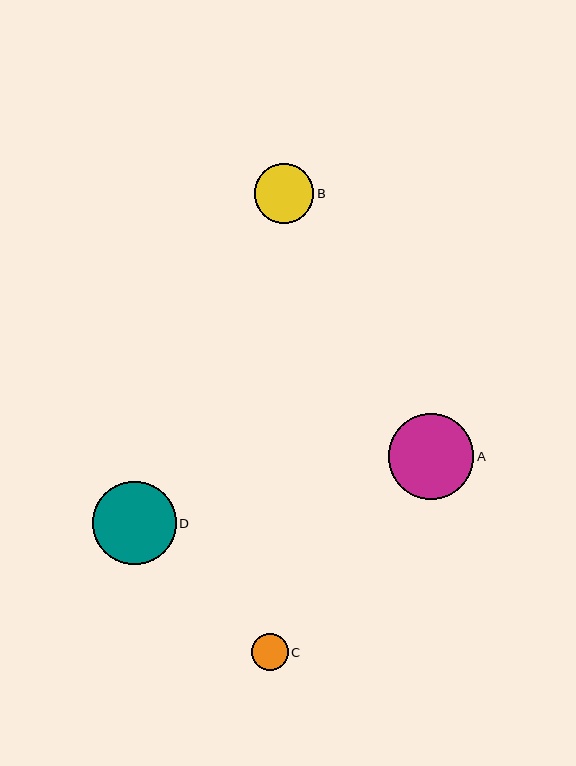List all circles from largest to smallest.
From largest to smallest: A, D, B, C.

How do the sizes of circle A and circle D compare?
Circle A and circle D are approximately the same size.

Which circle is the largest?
Circle A is the largest with a size of approximately 85 pixels.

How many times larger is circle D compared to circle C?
Circle D is approximately 2.3 times the size of circle C.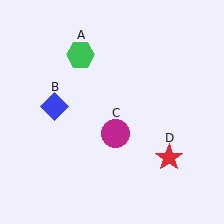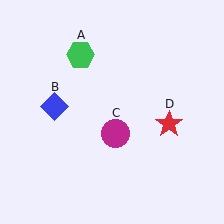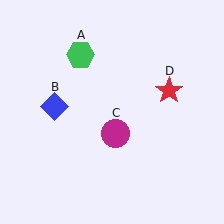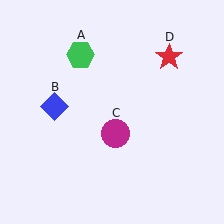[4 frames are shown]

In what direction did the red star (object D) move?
The red star (object D) moved up.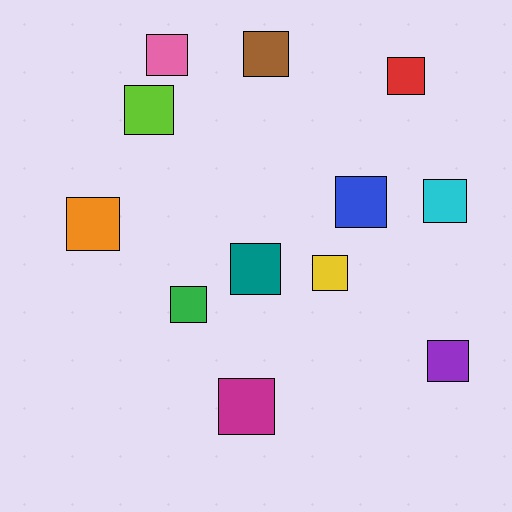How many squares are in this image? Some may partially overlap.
There are 12 squares.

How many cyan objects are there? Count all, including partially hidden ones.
There is 1 cyan object.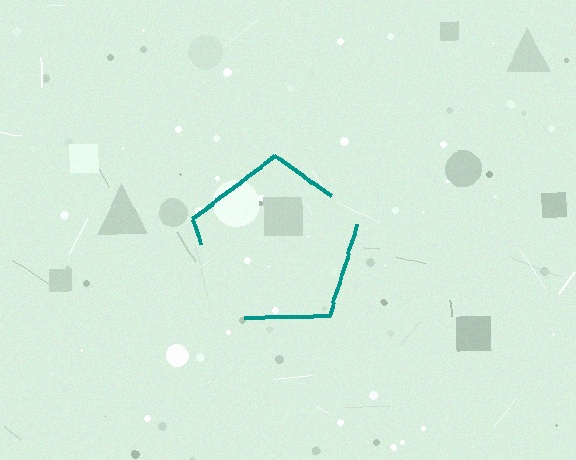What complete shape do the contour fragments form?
The contour fragments form a pentagon.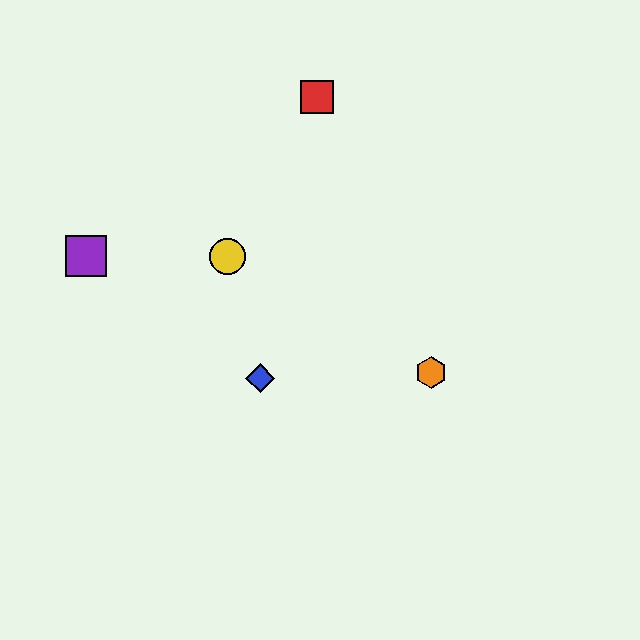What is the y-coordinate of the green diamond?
The green diamond is at y≈256.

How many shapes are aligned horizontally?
3 shapes (the green diamond, the yellow circle, the purple square) are aligned horizontally.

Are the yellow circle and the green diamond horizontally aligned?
Yes, both are at y≈256.